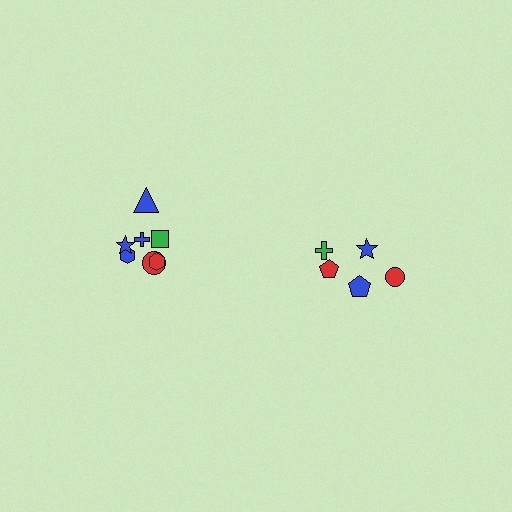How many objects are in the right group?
There are 5 objects.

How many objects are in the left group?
There are 7 objects.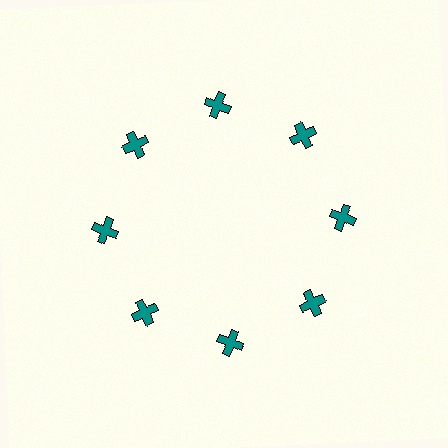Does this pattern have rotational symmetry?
Yes, this pattern has 8-fold rotational symmetry. It looks the same after rotating 45 degrees around the center.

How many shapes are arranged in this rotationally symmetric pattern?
There are 8 shapes, arranged in 8 groups of 1.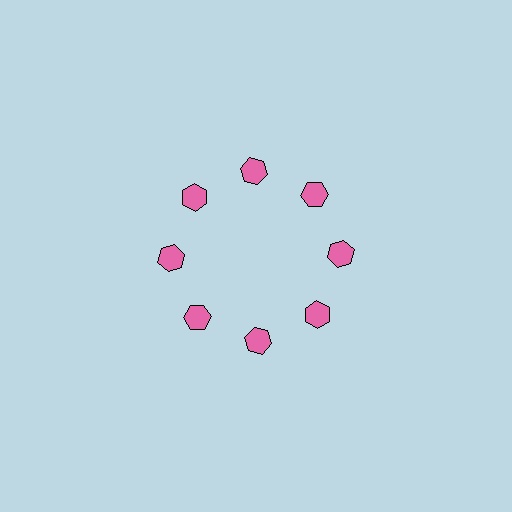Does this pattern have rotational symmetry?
Yes, this pattern has 8-fold rotational symmetry. It looks the same after rotating 45 degrees around the center.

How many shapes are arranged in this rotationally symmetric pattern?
There are 8 shapes, arranged in 8 groups of 1.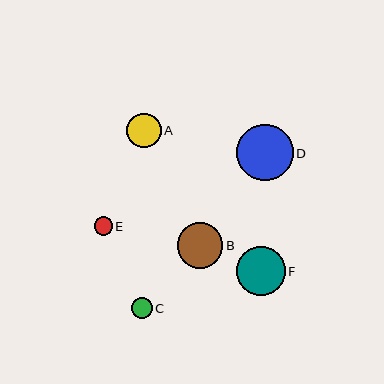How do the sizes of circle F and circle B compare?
Circle F and circle B are approximately the same size.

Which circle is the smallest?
Circle E is the smallest with a size of approximately 18 pixels.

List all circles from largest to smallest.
From largest to smallest: D, F, B, A, C, E.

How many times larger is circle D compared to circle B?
Circle D is approximately 1.2 times the size of circle B.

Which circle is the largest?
Circle D is the largest with a size of approximately 57 pixels.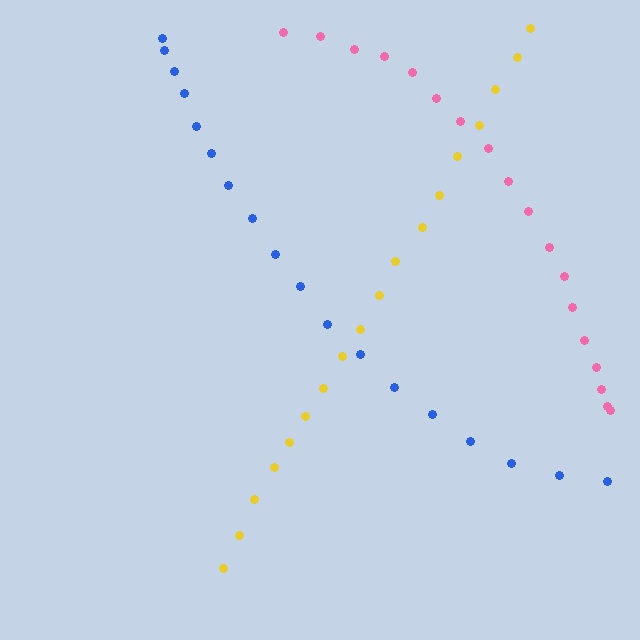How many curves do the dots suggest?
There are 3 distinct paths.